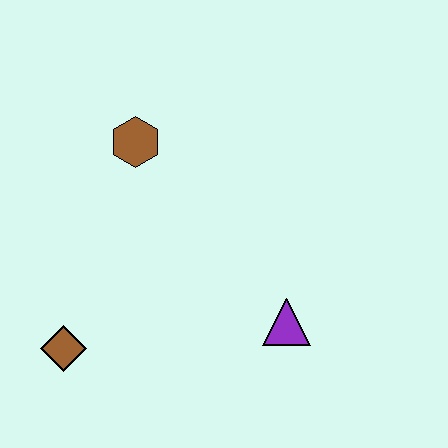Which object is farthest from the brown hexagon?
The purple triangle is farthest from the brown hexagon.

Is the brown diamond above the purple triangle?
No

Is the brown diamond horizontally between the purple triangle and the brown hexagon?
No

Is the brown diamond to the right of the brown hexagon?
No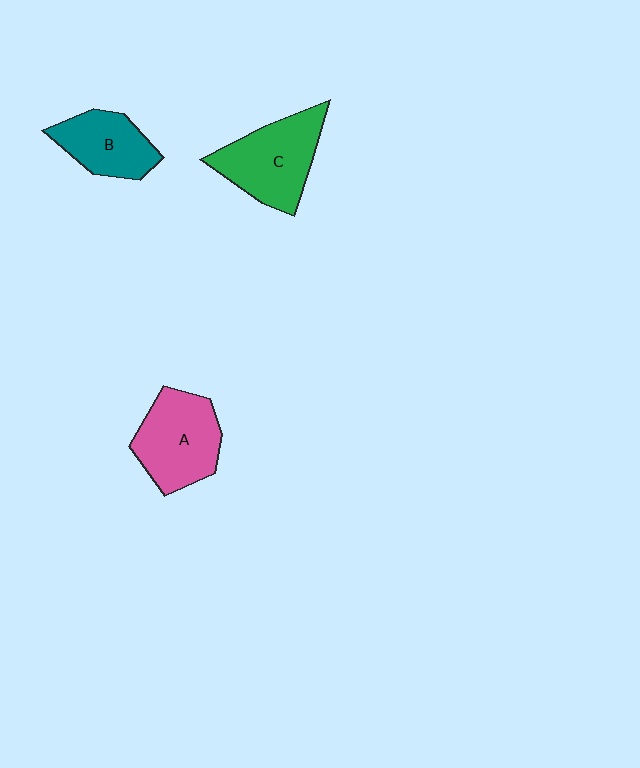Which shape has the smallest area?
Shape B (teal).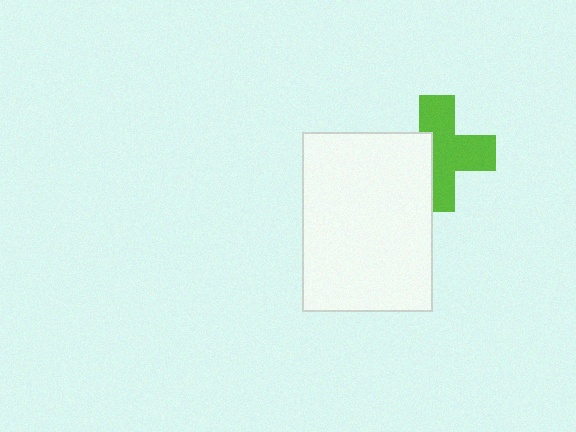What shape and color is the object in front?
The object in front is a white rectangle.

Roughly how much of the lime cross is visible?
About half of it is visible (roughly 63%).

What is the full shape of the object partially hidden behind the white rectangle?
The partially hidden object is a lime cross.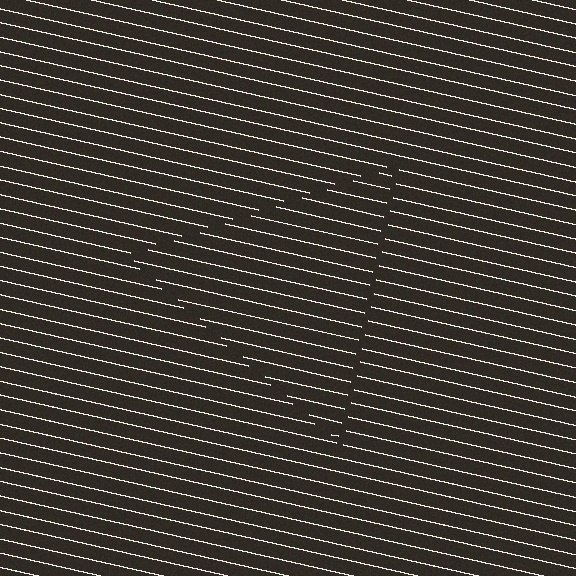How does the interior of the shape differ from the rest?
The interior of the shape contains the same grating, shifted by half a period — the contour is defined by the phase discontinuity where line-ends from the inner and outer gratings abut.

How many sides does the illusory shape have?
3 sides — the line-ends trace a triangle.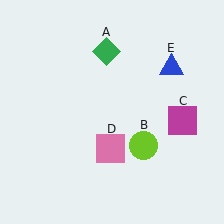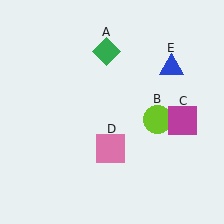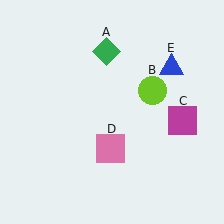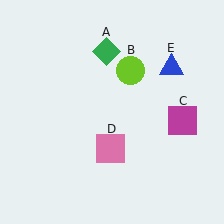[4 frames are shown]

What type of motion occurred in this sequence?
The lime circle (object B) rotated counterclockwise around the center of the scene.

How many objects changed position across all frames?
1 object changed position: lime circle (object B).